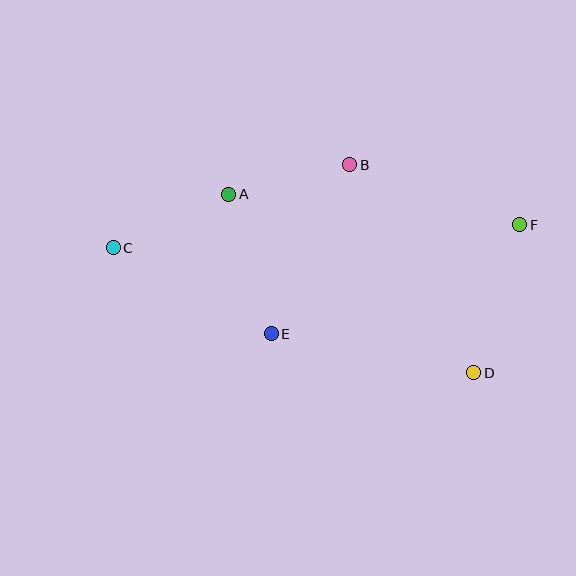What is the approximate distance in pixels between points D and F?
The distance between D and F is approximately 155 pixels.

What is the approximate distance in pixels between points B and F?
The distance between B and F is approximately 181 pixels.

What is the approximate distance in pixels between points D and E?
The distance between D and E is approximately 206 pixels.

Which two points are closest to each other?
Points A and B are closest to each other.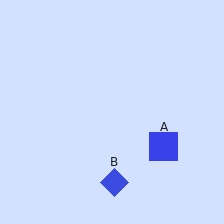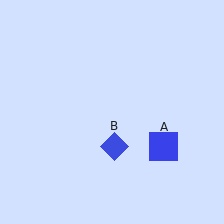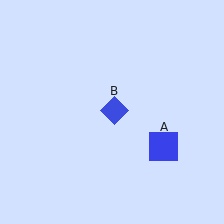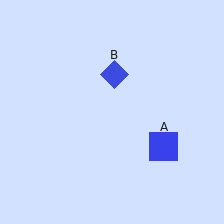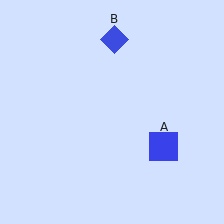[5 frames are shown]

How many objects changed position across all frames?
1 object changed position: blue diamond (object B).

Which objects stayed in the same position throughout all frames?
Blue square (object A) remained stationary.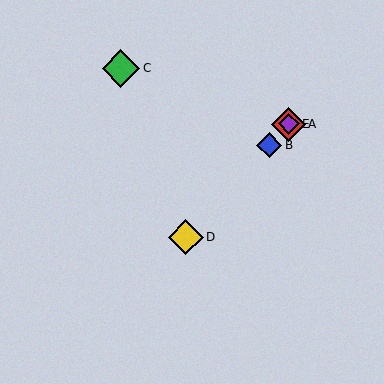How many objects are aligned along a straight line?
4 objects (A, B, D, E) are aligned along a straight line.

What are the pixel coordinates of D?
Object D is at (186, 237).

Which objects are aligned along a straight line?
Objects A, B, D, E are aligned along a straight line.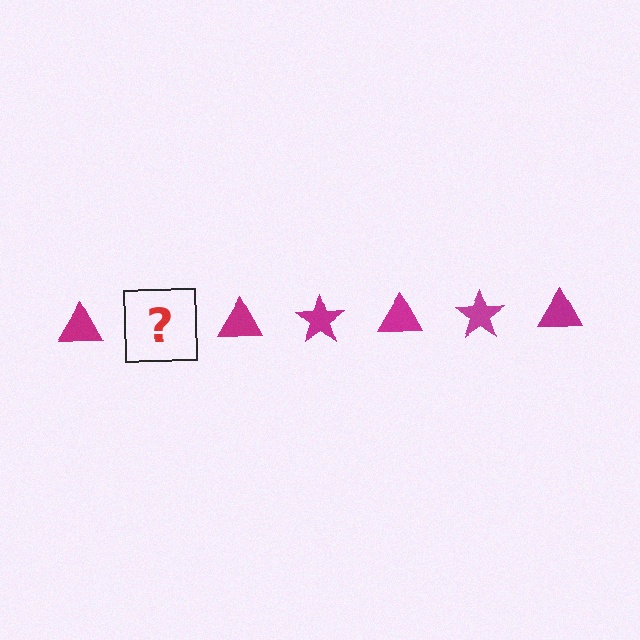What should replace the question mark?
The question mark should be replaced with a magenta star.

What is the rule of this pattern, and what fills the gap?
The rule is that the pattern cycles through triangle, star shapes in magenta. The gap should be filled with a magenta star.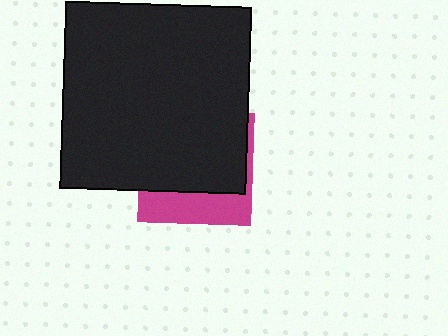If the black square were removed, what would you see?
You would see the complete magenta square.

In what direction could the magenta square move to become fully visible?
The magenta square could move down. That would shift it out from behind the black square entirely.